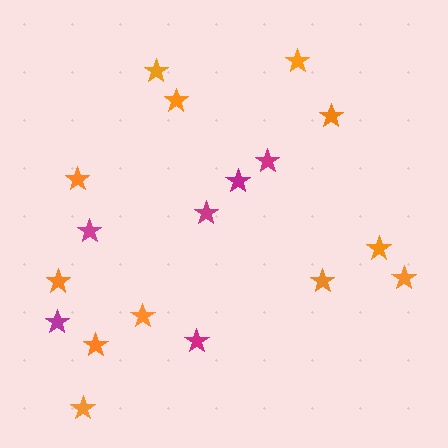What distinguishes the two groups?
There are 2 groups: one group of magenta stars (6) and one group of orange stars (12).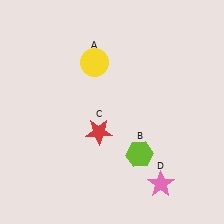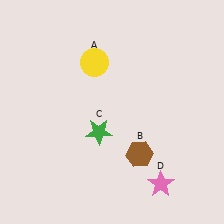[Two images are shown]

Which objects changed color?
B changed from lime to brown. C changed from red to green.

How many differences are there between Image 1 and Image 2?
There are 2 differences between the two images.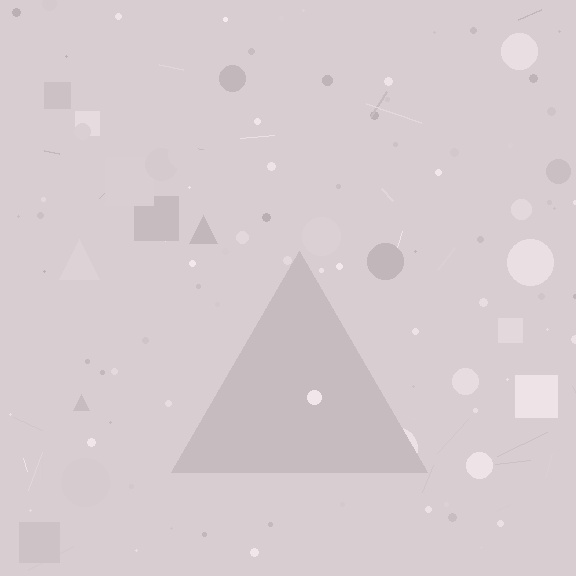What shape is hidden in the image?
A triangle is hidden in the image.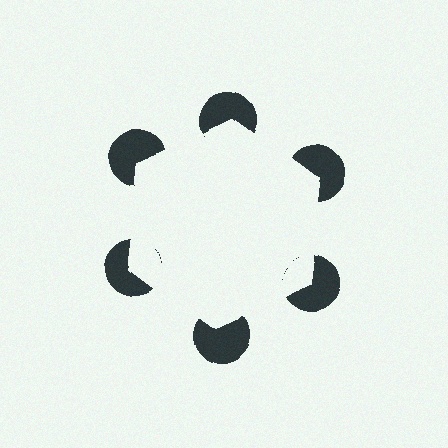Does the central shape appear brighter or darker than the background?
It typically appears slightly brighter than the background, even though no actual brightness change is drawn.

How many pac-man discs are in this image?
There are 6 — one at each vertex of the illusory hexagon.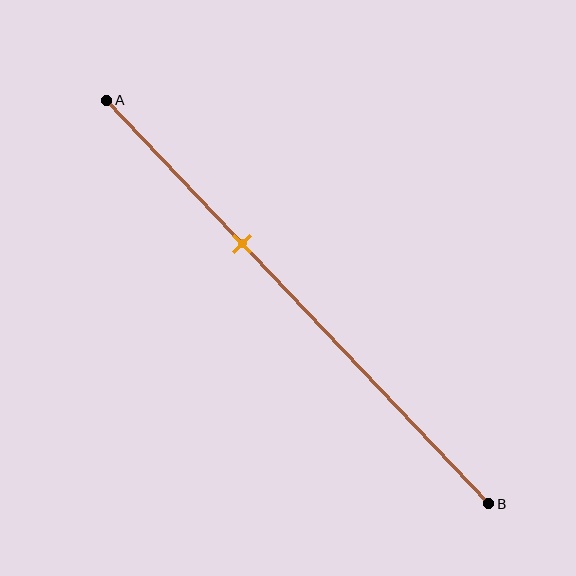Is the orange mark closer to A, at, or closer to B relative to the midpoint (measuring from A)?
The orange mark is closer to point A than the midpoint of segment AB.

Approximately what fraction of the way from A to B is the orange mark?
The orange mark is approximately 35% of the way from A to B.